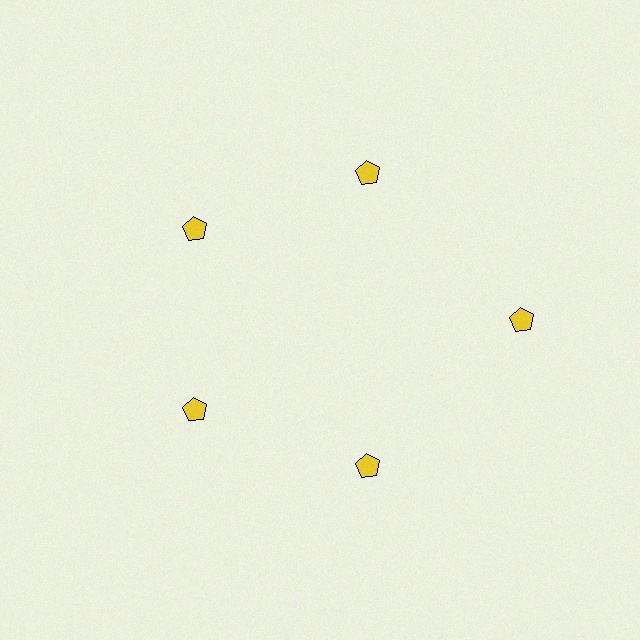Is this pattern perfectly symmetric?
No. The 5 yellow pentagons are arranged in a ring, but one element near the 3 o'clock position is pushed outward from the center, breaking the 5-fold rotational symmetry.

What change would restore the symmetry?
The symmetry would be restored by moving it inward, back onto the ring so that all 5 pentagons sit at equal angles and equal distance from the center.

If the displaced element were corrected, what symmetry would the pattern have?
It would have 5-fold rotational symmetry — the pattern would map onto itself every 72 degrees.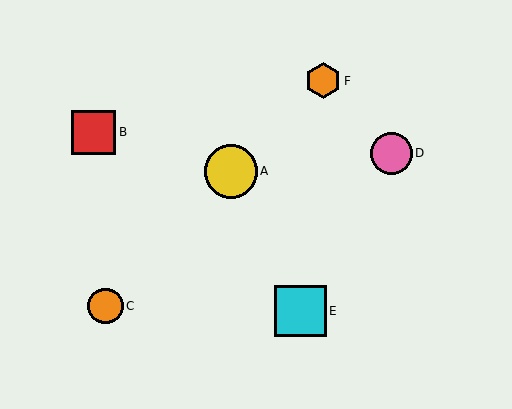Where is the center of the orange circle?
The center of the orange circle is at (105, 306).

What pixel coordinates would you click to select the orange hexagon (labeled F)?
Click at (323, 81) to select the orange hexagon F.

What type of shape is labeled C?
Shape C is an orange circle.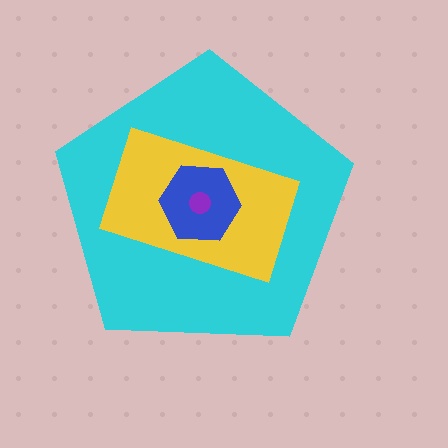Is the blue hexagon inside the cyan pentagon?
Yes.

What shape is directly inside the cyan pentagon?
The yellow rectangle.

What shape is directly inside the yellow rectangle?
The blue hexagon.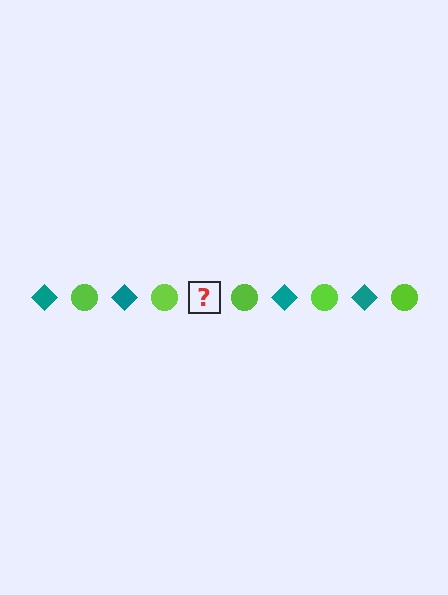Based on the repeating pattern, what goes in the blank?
The blank should be a teal diamond.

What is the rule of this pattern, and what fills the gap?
The rule is that the pattern alternates between teal diamond and lime circle. The gap should be filled with a teal diamond.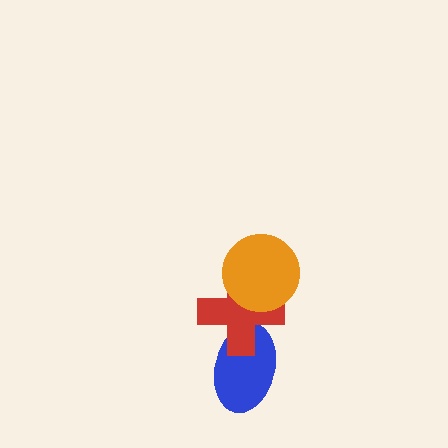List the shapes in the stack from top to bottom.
From top to bottom: the orange circle, the red cross, the blue ellipse.